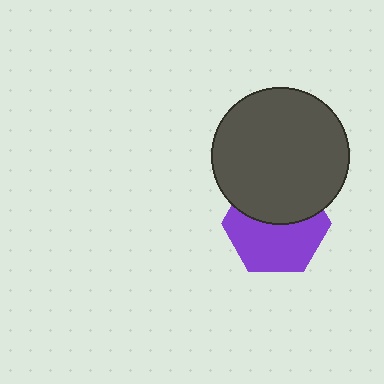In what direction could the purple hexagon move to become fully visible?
The purple hexagon could move down. That would shift it out from behind the dark gray circle entirely.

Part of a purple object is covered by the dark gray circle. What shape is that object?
It is a hexagon.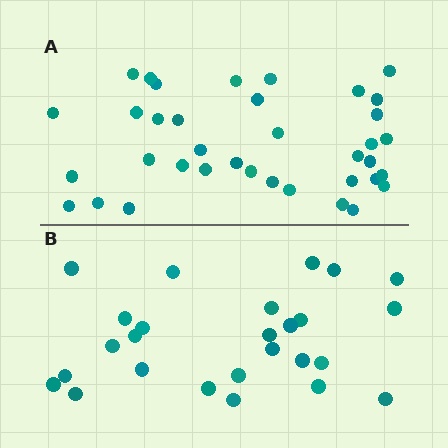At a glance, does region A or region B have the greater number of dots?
Region A (the top region) has more dots.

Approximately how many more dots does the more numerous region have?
Region A has roughly 12 or so more dots than region B.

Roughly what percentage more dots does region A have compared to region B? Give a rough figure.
About 40% more.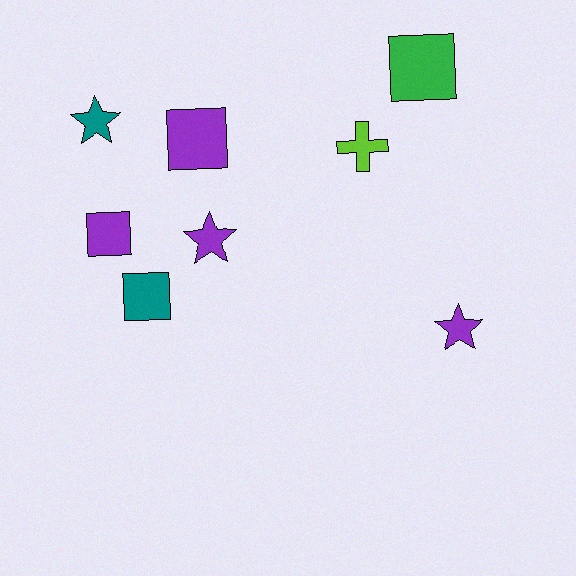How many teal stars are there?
There is 1 teal star.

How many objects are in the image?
There are 8 objects.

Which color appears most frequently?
Purple, with 4 objects.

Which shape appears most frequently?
Square, with 4 objects.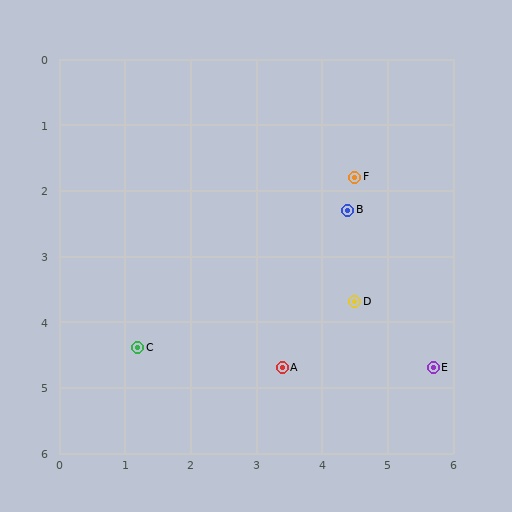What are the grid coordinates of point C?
Point C is at approximately (1.2, 4.4).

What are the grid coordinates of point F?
Point F is at approximately (4.5, 1.8).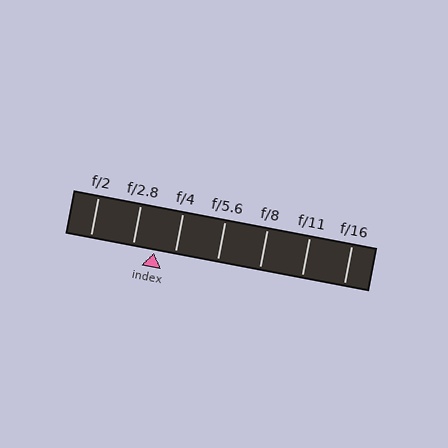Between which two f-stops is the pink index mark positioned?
The index mark is between f/2.8 and f/4.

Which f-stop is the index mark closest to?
The index mark is closest to f/4.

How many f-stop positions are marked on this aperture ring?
There are 7 f-stop positions marked.